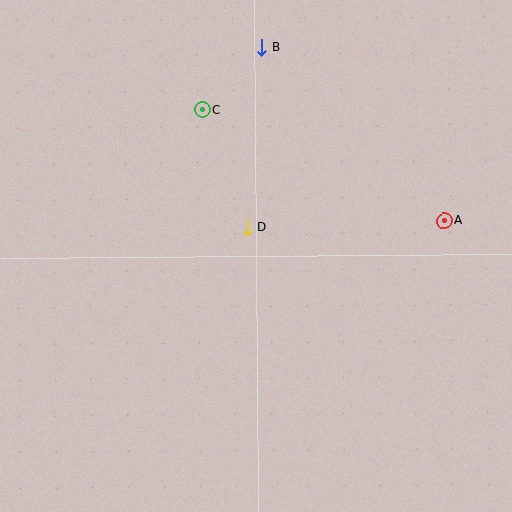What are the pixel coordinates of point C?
Point C is at (202, 110).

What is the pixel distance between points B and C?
The distance between B and C is 87 pixels.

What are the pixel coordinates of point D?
Point D is at (247, 227).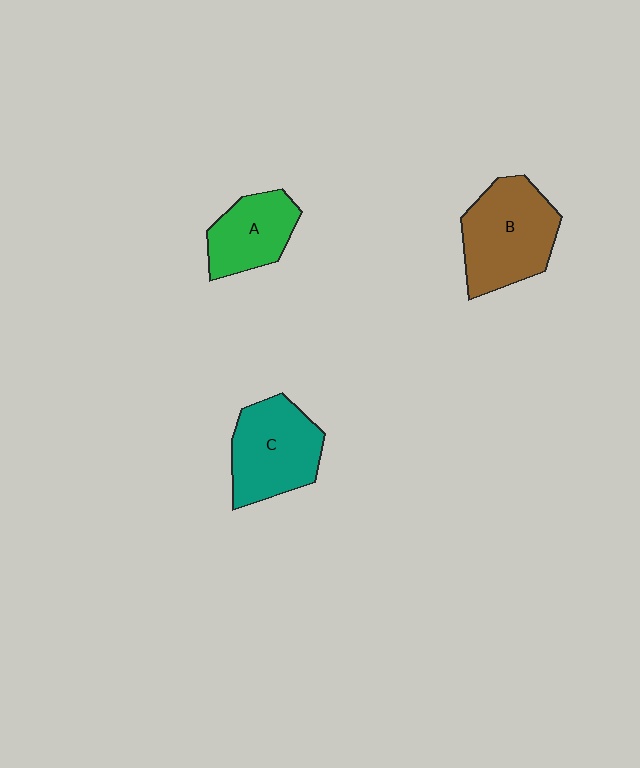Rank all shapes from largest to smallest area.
From largest to smallest: B (brown), C (teal), A (green).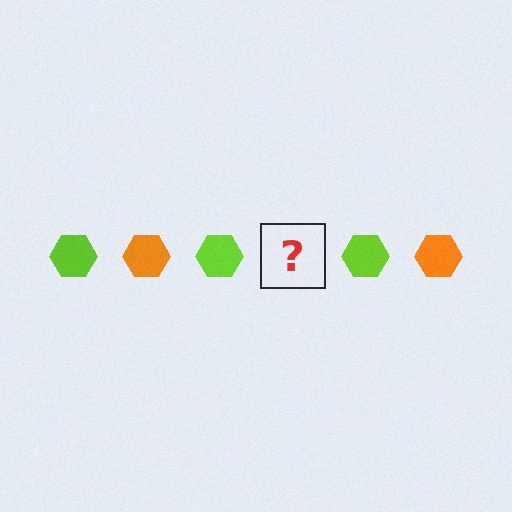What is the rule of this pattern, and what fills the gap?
The rule is that the pattern cycles through lime, orange hexagons. The gap should be filled with an orange hexagon.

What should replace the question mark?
The question mark should be replaced with an orange hexagon.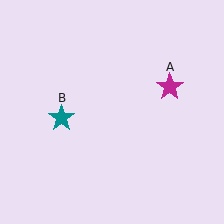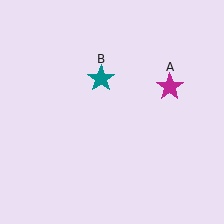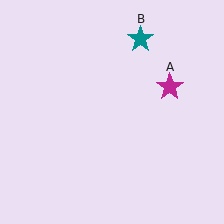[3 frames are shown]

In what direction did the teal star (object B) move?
The teal star (object B) moved up and to the right.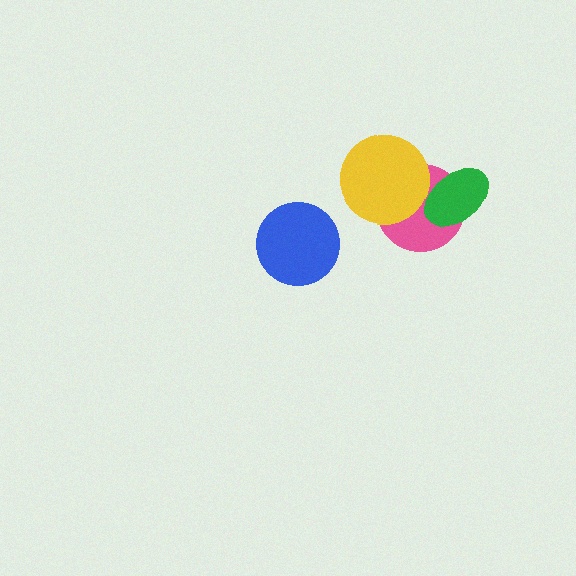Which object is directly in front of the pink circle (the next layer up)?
The yellow circle is directly in front of the pink circle.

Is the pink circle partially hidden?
Yes, it is partially covered by another shape.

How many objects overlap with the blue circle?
0 objects overlap with the blue circle.